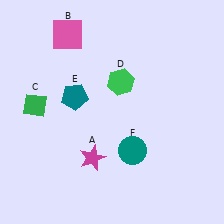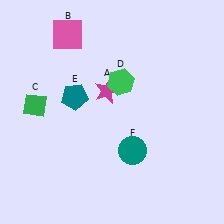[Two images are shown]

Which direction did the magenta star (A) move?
The magenta star (A) moved up.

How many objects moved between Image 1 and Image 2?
1 object moved between the two images.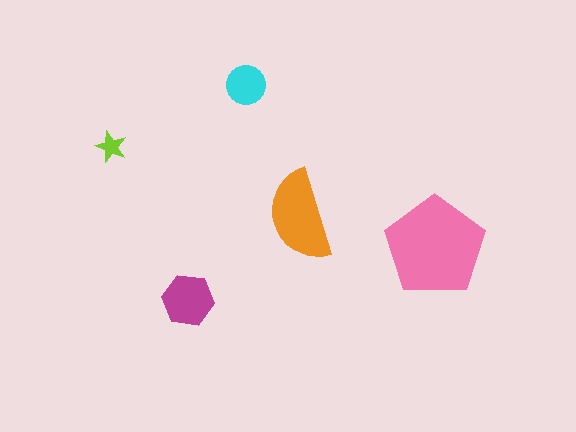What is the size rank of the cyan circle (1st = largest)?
4th.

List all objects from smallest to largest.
The lime star, the cyan circle, the magenta hexagon, the orange semicircle, the pink pentagon.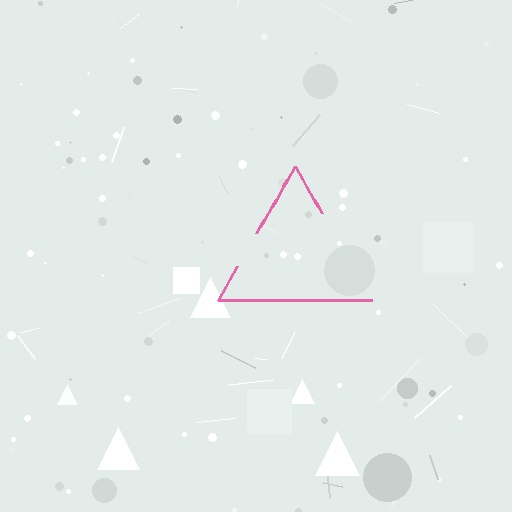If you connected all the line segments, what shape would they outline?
They would outline a triangle.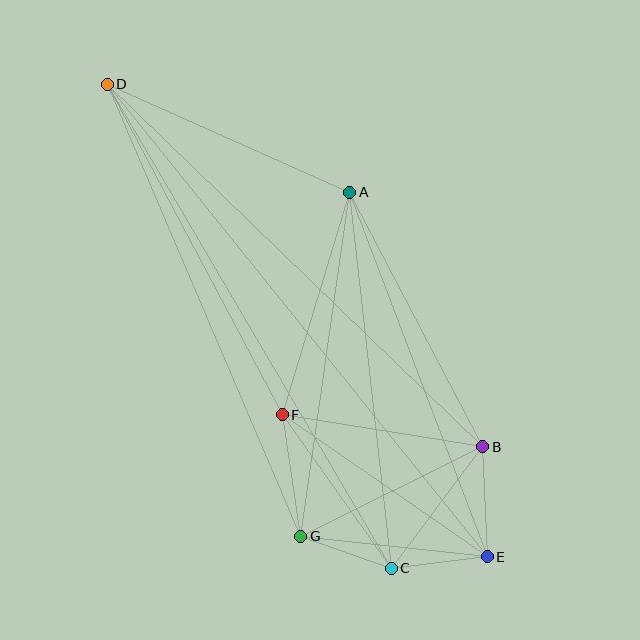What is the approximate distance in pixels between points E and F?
The distance between E and F is approximately 249 pixels.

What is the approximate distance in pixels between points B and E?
The distance between B and E is approximately 110 pixels.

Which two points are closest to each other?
Points C and G are closest to each other.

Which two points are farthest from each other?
Points D and E are farthest from each other.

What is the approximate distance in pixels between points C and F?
The distance between C and F is approximately 188 pixels.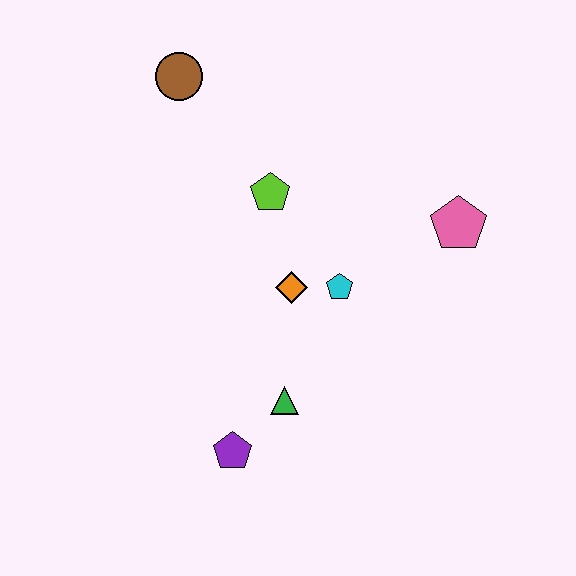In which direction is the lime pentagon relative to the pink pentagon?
The lime pentagon is to the left of the pink pentagon.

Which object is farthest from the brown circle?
The purple pentagon is farthest from the brown circle.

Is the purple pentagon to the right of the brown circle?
Yes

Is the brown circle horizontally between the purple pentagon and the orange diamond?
No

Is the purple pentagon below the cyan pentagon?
Yes